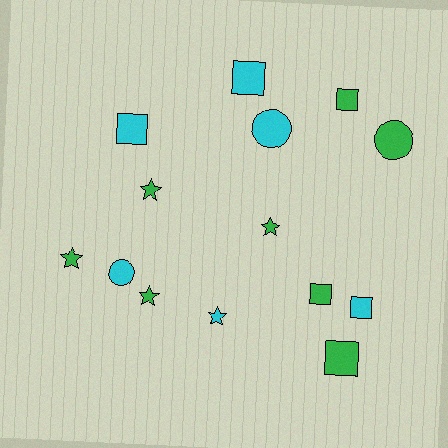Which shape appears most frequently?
Square, with 6 objects.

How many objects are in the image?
There are 14 objects.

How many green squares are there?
There are 3 green squares.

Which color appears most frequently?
Green, with 8 objects.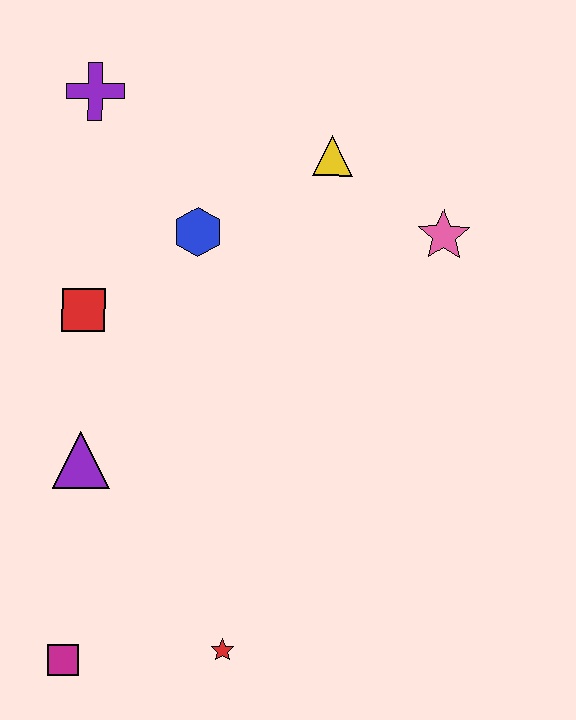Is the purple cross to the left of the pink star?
Yes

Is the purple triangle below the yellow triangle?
Yes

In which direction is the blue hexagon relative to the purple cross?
The blue hexagon is below the purple cross.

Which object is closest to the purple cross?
The blue hexagon is closest to the purple cross.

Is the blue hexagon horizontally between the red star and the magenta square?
Yes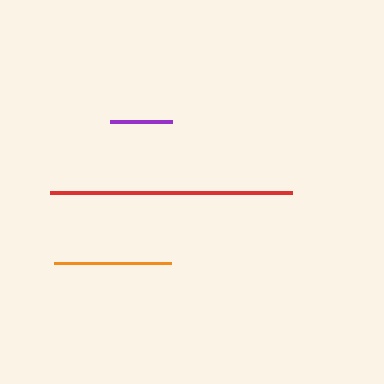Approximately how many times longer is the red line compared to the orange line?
The red line is approximately 2.1 times the length of the orange line.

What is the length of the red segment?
The red segment is approximately 242 pixels long.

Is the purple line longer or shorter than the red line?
The red line is longer than the purple line.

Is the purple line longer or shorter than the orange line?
The orange line is longer than the purple line.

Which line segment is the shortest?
The purple line is the shortest at approximately 63 pixels.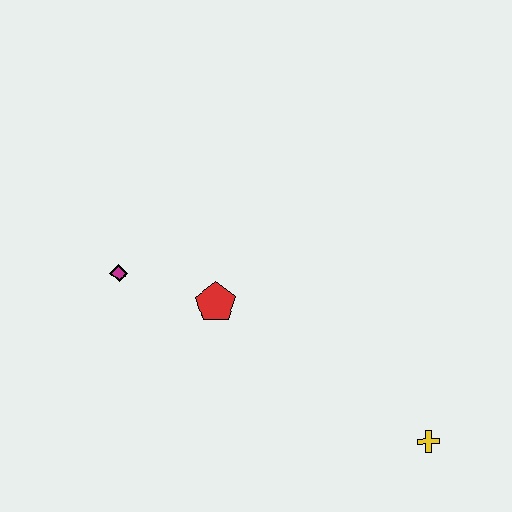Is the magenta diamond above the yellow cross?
Yes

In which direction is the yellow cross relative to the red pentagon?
The yellow cross is to the right of the red pentagon.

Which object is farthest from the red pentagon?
The yellow cross is farthest from the red pentagon.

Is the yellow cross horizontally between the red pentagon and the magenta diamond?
No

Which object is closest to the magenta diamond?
The red pentagon is closest to the magenta diamond.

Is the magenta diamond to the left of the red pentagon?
Yes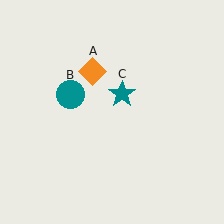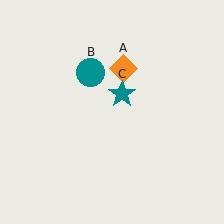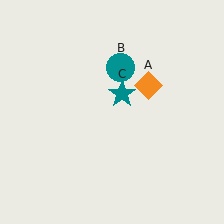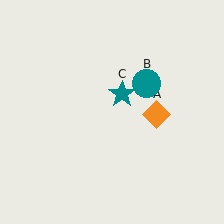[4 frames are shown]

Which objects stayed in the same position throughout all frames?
Teal star (object C) remained stationary.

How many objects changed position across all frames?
2 objects changed position: orange diamond (object A), teal circle (object B).